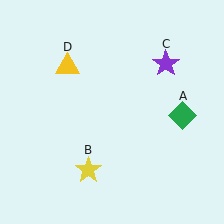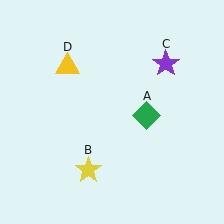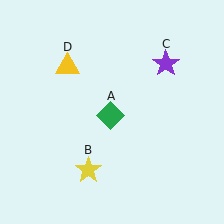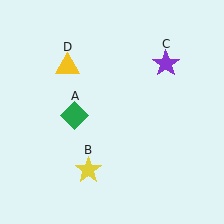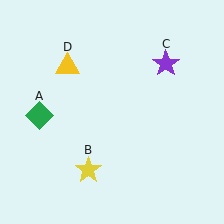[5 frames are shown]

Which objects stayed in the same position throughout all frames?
Yellow star (object B) and purple star (object C) and yellow triangle (object D) remained stationary.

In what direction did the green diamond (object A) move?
The green diamond (object A) moved left.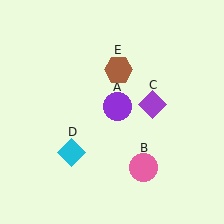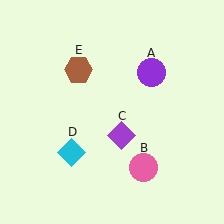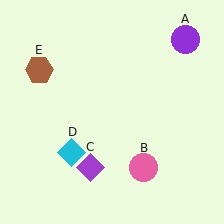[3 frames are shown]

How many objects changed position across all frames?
3 objects changed position: purple circle (object A), purple diamond (object C), brown hexagon (object E).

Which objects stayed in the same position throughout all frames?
Pink circle (object B) and cyan diamond (object D) remained stationary.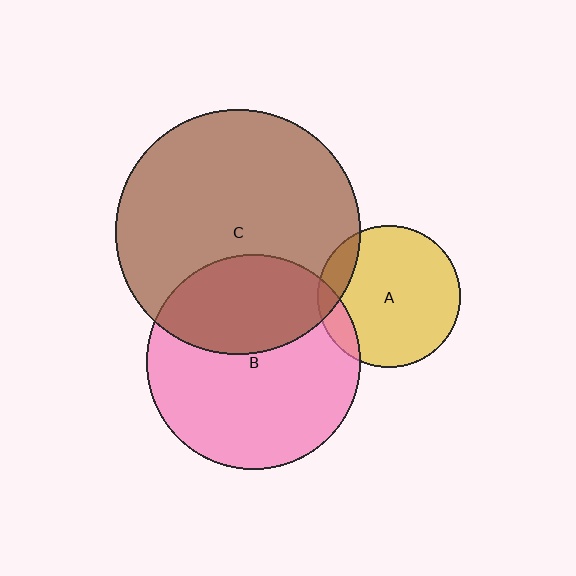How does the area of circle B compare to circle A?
Approximately 2.3 times.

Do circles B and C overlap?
Yes.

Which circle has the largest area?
Circle C (brown).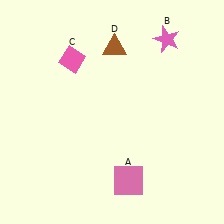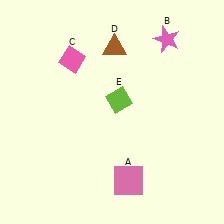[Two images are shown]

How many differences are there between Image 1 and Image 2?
There is 1 difference between the two images.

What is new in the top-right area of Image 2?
A lime diamond (E) was added in the top-right area of Image 2.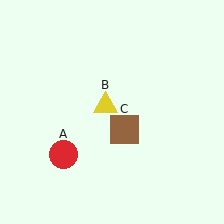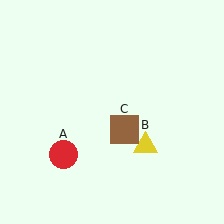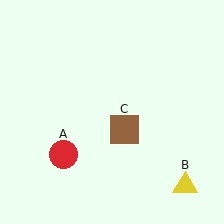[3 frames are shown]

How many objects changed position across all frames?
1 object changed position: yellow triangle (object B).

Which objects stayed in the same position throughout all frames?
Red circle (object A) and brown square (object C) remained stationary.